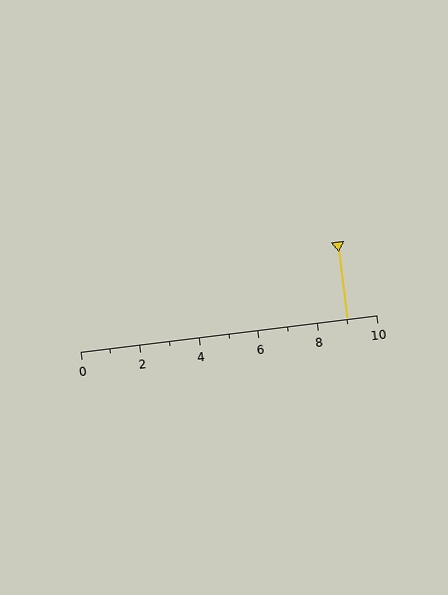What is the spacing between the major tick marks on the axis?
The major ticks are spaced 2 apart.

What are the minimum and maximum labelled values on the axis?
The axis runs from 0 to 10.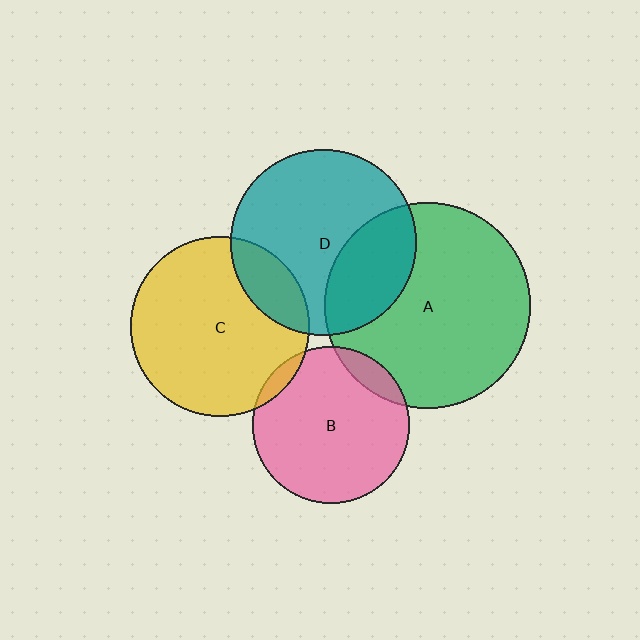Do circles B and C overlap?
Yes.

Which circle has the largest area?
Circle A (green).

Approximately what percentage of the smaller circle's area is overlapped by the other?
Approximately 5%.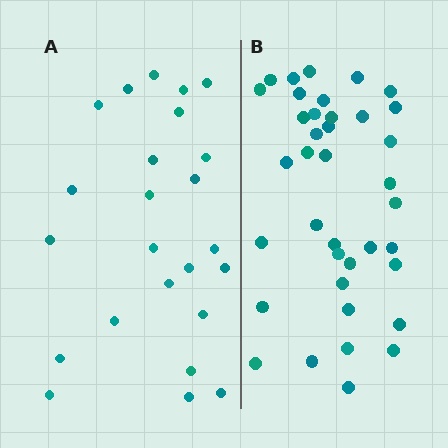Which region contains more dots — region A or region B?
Region B (the right region) has more dots.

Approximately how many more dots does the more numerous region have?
Region B has approximately 15 more dots than region A.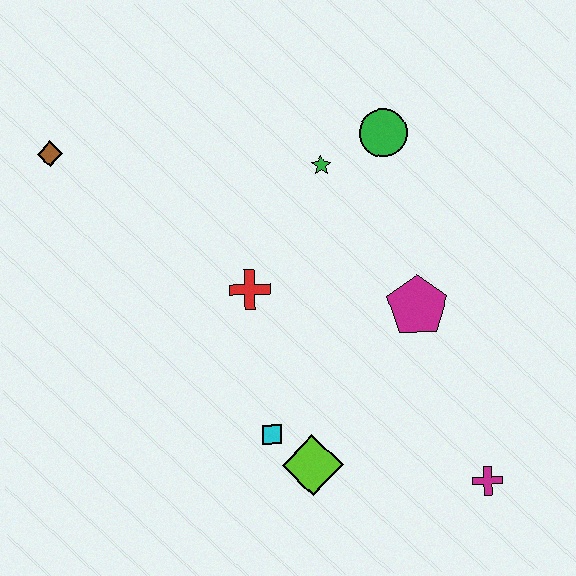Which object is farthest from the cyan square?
The brown diamond is farthest from the cyan square.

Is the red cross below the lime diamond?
No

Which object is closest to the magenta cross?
The lime diamond is closest to the magenta cross.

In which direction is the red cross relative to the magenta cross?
The red cross is to the left of the magenta cross.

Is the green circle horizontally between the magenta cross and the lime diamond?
Yes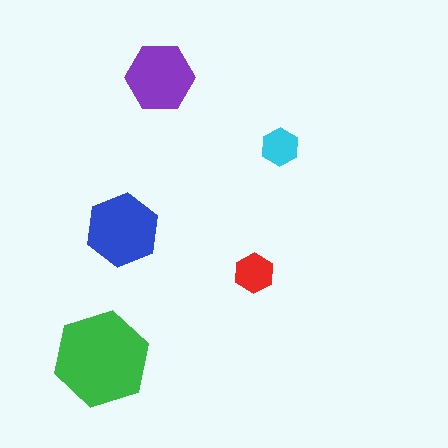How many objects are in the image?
There are 5 objects in the image.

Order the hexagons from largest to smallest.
the green one, the blue one, the purple one, the red one, the cyan one.